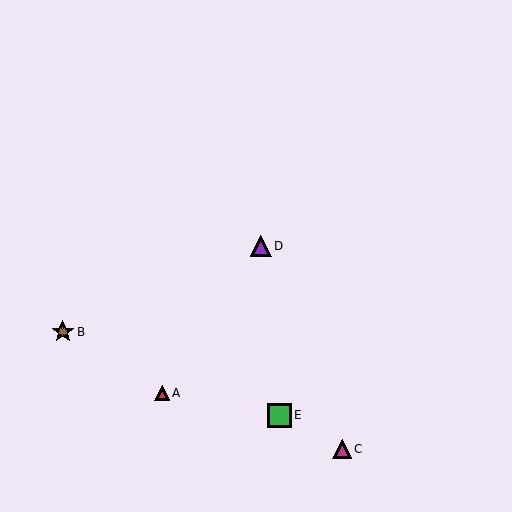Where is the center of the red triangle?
The center of the red triangle is at (162, 393).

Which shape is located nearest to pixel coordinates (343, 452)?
The magenta triangle (labeled C) at (342, 449) is nearest to that location.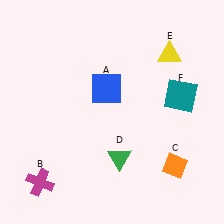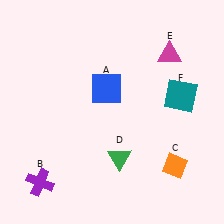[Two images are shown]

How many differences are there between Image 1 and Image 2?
There are 2 differences between the two images.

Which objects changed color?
B changed from magenta to purple. E changed from yellow to magenta.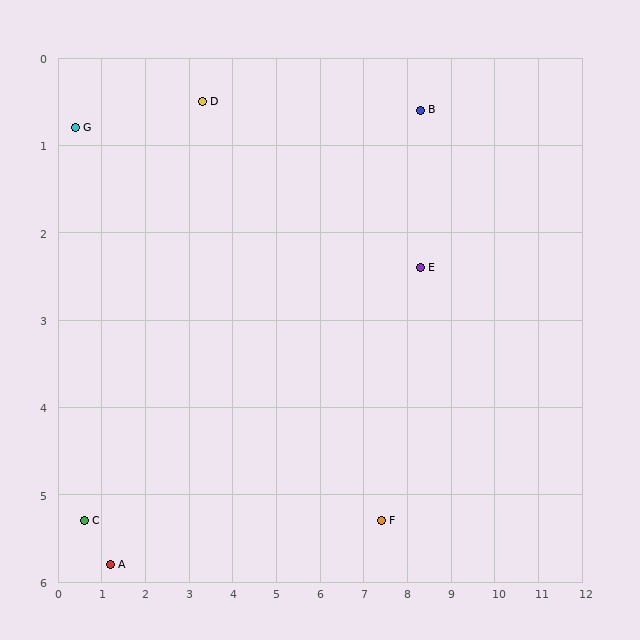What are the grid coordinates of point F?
Point F is at approximately (7.4, 5.3).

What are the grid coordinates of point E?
Point E is at approximately (8.3, 2.4).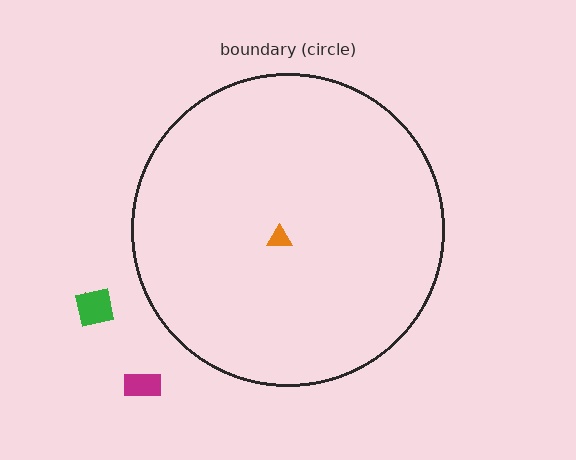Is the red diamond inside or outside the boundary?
Outside.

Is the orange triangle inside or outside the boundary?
Inside.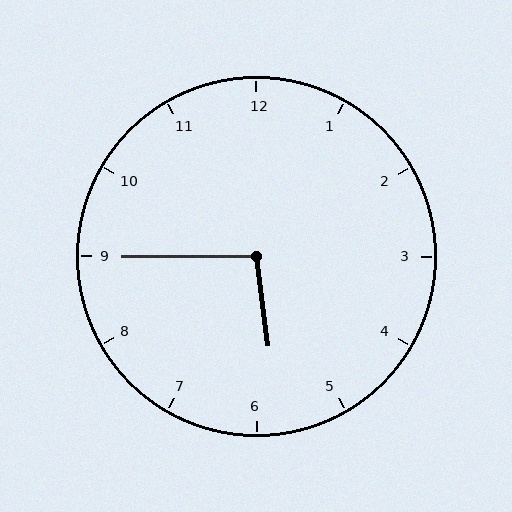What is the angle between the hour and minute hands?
Approximately 98 degrees.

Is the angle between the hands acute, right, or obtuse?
It is obtuse.